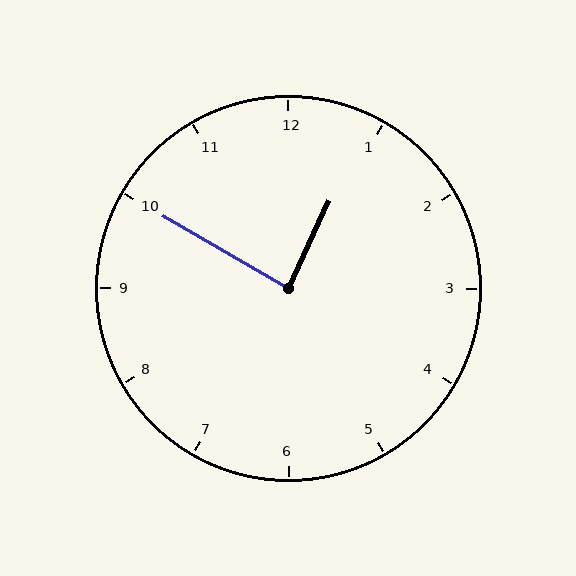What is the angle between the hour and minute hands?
Approximately 85 degrees.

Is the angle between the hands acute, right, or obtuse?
It is right.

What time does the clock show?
12:50.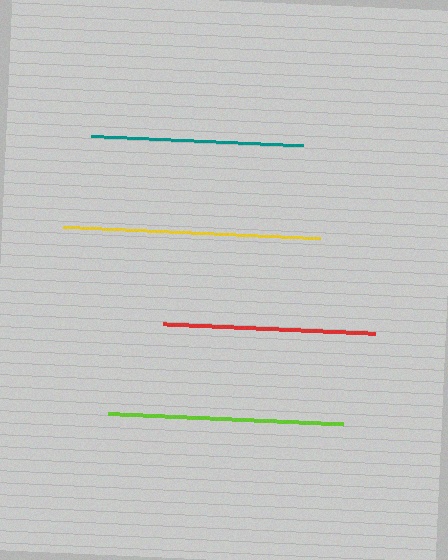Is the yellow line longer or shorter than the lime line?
The yellow line is longer than the lime line.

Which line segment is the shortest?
The teal line is the shortest at approximately 212 pixels.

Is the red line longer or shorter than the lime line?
The lime line is longer than the red line.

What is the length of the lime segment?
The lime segment is approximately 235 pixels long.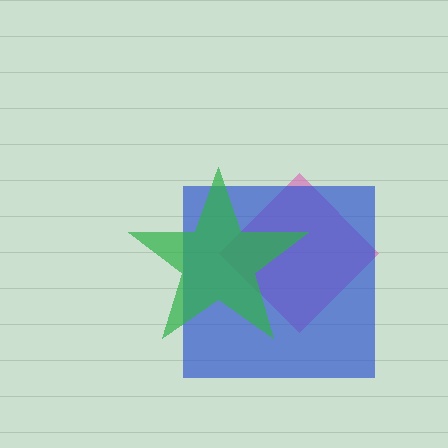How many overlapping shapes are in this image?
There are 3 overlapping shapes in the image.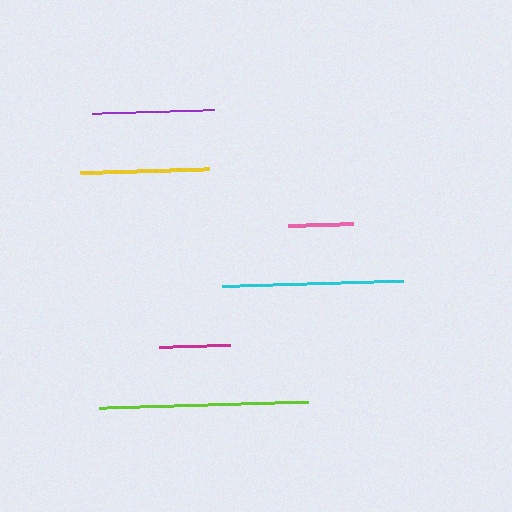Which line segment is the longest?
The lime line is the longest at approximately 209 pixels.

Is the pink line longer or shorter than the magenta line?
The magenta line is longer than the pink line.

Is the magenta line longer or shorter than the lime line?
The lime line is longer than the magenta line.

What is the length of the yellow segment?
The yellow segment is approximately 129 pixels long.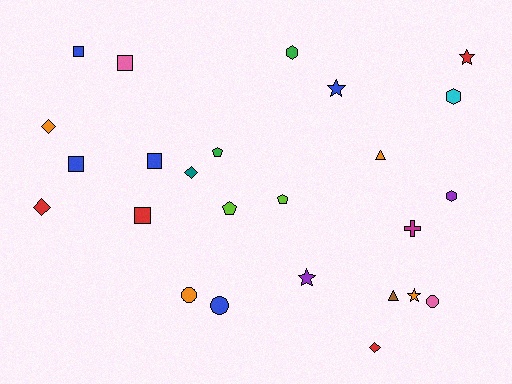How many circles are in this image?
There are 3 circles.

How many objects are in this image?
There are 25 objects.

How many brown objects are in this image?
There is 1 brown object.